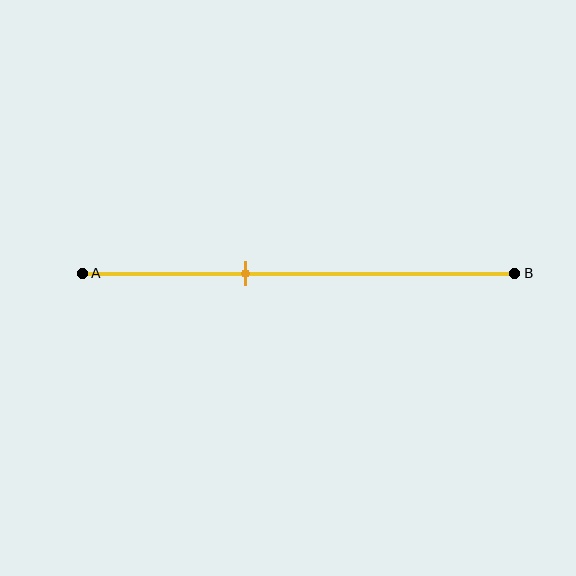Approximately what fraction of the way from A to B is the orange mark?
The orange mark is approximately 40% of the way from A to B.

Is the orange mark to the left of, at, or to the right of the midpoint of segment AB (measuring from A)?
The orange mark is to the left of the midpoint of segment AB.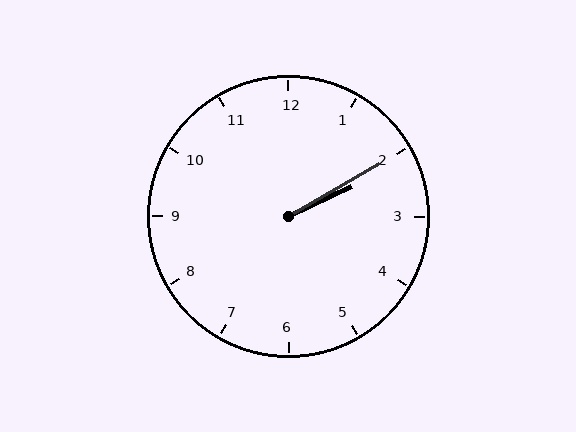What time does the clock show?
2:10.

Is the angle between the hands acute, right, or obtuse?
It is acute.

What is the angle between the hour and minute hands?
Approximately 5 degrees.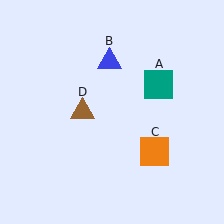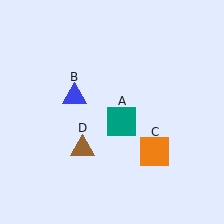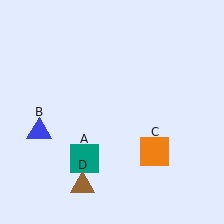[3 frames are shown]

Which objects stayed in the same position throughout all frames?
Orange square (object C) remained stationary.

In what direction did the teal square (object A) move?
The teal square (object A) moved down and to the left.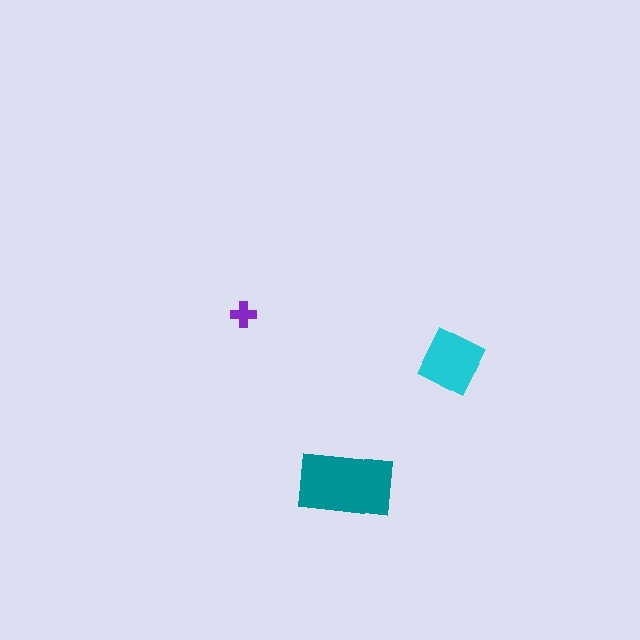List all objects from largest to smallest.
The teal rectangle, the cyan square, the purple cross.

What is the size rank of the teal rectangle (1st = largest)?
1st.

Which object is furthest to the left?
The purple cross is leftmost.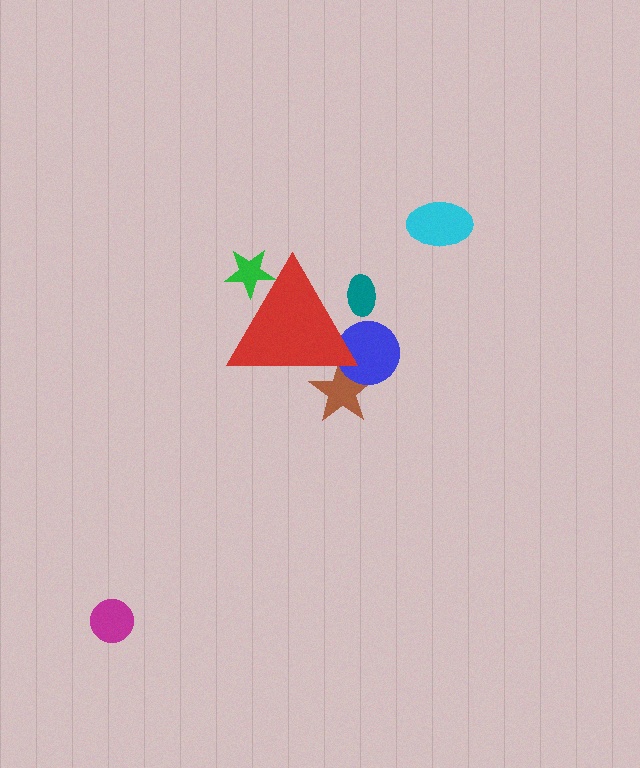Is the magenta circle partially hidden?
No, the magenta circle is fully visible.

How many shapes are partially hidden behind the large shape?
4 shapes are partially hidden.